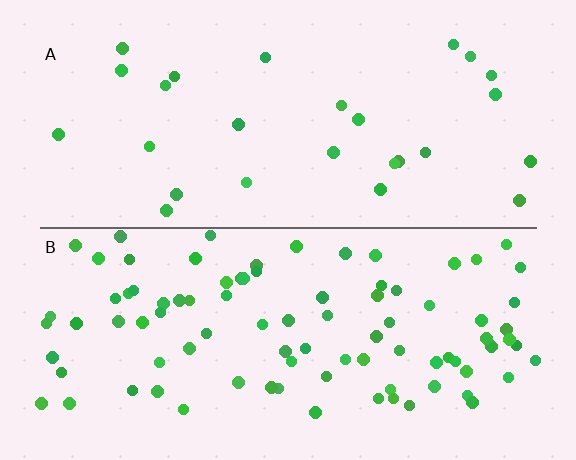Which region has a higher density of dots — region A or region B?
B (the bottom).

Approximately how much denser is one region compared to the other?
Approximately 3.3× — region B over region A.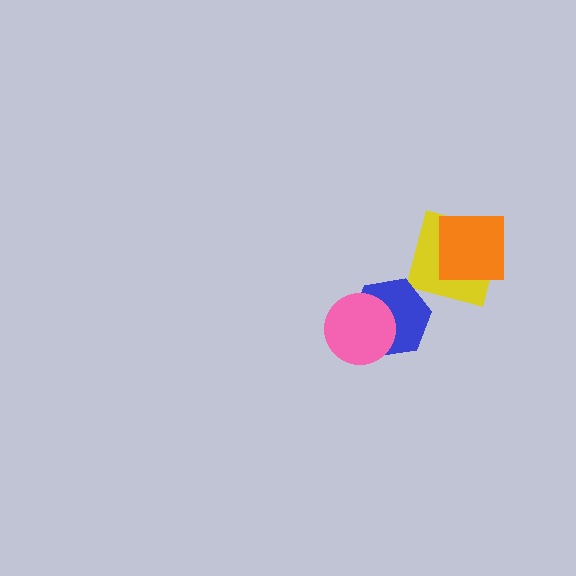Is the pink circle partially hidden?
No, no other shape covers it.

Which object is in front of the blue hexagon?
The pink circle is in front of the blue hexagon.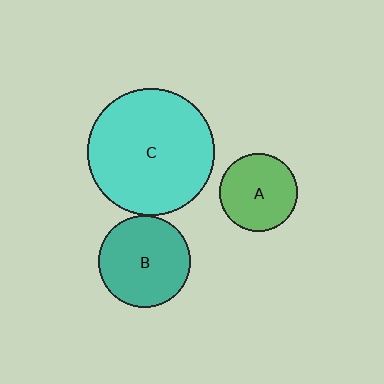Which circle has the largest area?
Circle C (cyan).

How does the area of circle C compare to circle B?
Approximately 1.9 times.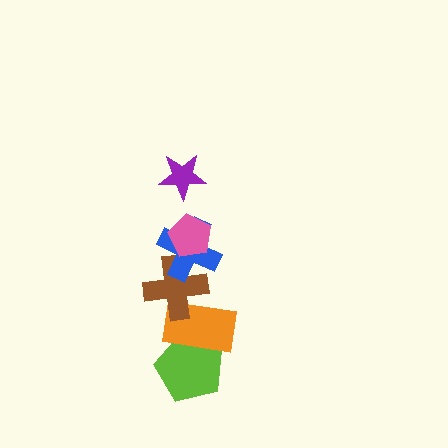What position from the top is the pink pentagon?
The pink pentagon is 2nd from the top.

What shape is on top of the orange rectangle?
The brown cross is on top of the orange rectangle.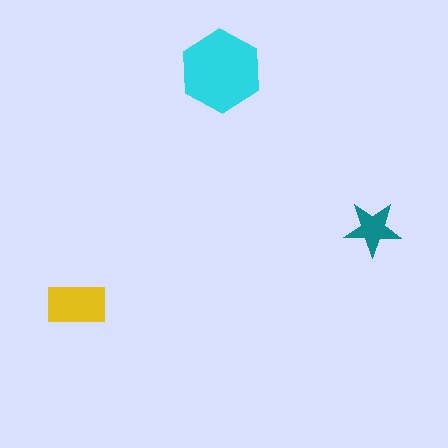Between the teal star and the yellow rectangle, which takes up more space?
The yellow rectangle.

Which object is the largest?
The cyan hexagon.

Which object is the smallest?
The teal star.